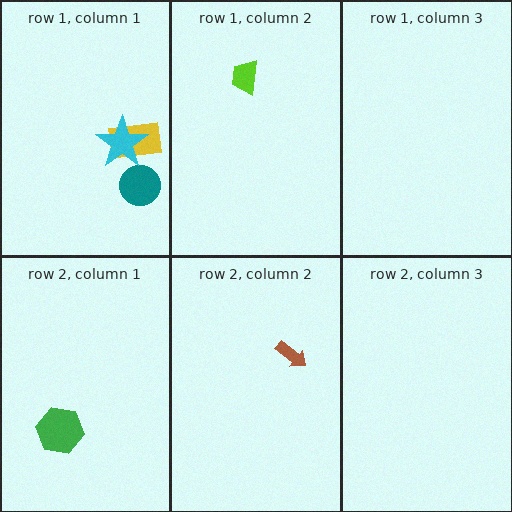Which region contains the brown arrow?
The row 2, column 2 region.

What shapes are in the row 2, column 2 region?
The brown arrow.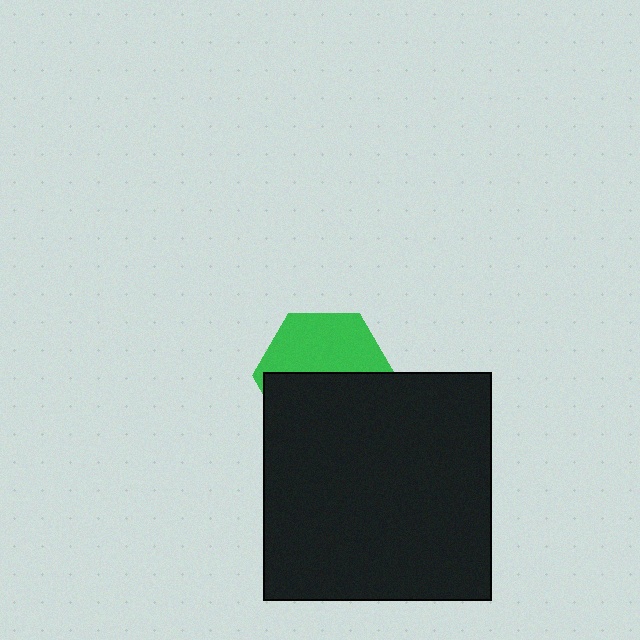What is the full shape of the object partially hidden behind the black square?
The partially hidden object is a green hexagon.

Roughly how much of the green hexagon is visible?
About half of it is visible (roughly 46%).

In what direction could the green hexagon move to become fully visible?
The green hexagon could move up. That would shift it out from behind the black square entirely.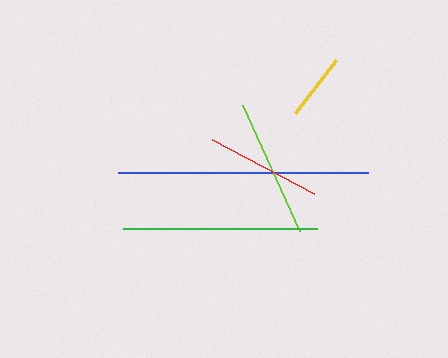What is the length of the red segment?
The red segment is approximately 115 pixels long.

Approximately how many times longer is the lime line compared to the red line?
The lime line is approximately 1.2 times the length of the red line.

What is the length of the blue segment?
The blue segment is approximately 250 pixels long.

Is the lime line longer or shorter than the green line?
The green line is longer than the lime line.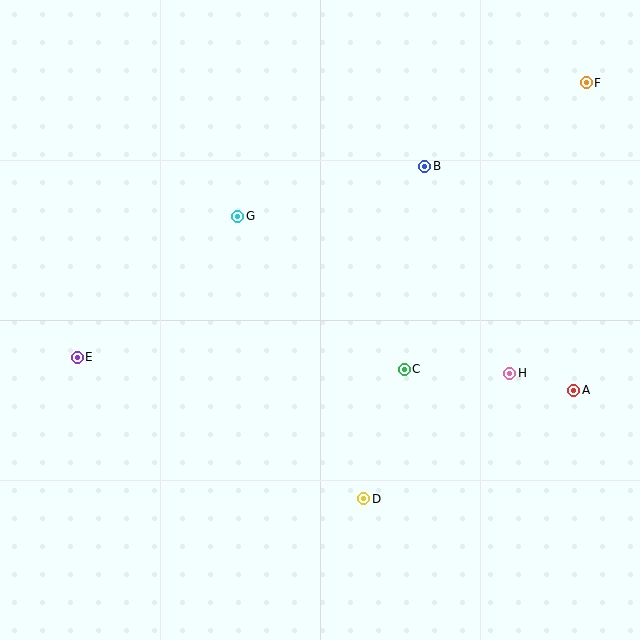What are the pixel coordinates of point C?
Point C is at (404, 369).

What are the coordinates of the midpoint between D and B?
The midpoint between D and B is at (394, 332).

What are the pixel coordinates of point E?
Point E is at (77, 357).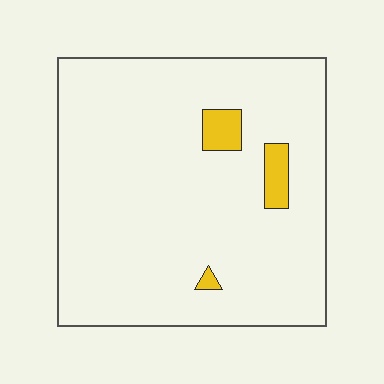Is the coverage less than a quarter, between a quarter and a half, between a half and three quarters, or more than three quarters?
Less than a quarter.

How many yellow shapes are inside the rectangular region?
3.